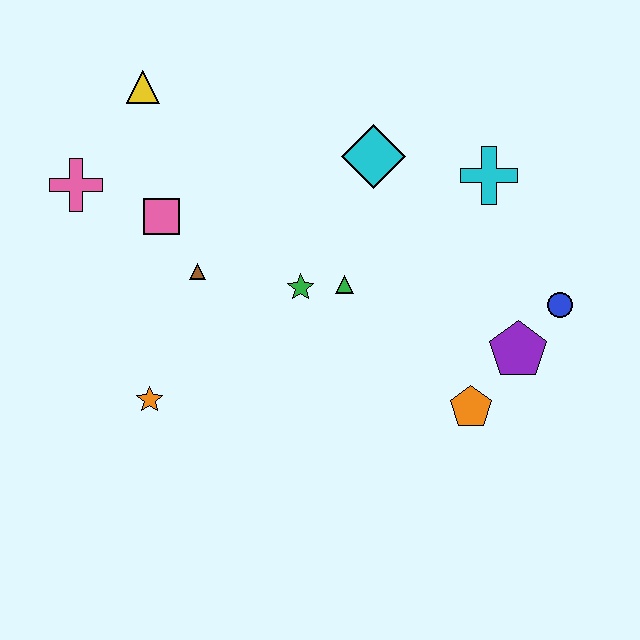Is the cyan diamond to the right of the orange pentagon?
No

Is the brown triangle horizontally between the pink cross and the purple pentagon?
Yes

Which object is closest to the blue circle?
The purple pentagon is closest to the blue circle.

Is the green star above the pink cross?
No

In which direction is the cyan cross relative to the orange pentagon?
The cyan cross is above the orange pentagon.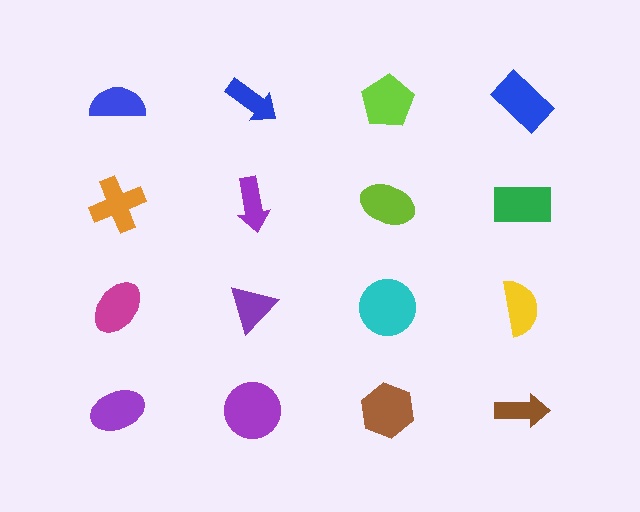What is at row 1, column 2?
A blue arrow.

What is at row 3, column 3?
A cyan circle.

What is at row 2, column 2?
A purple arrow.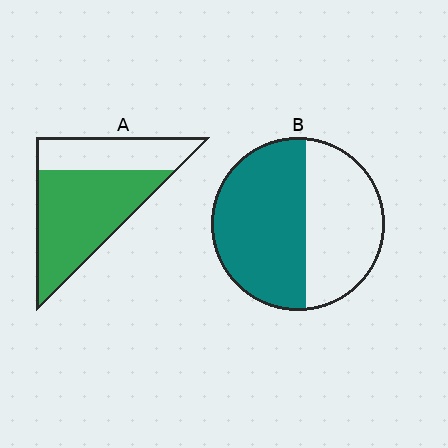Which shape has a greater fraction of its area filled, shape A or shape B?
Shape A.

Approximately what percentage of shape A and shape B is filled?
A is approximately 65% and B is approximately 55%.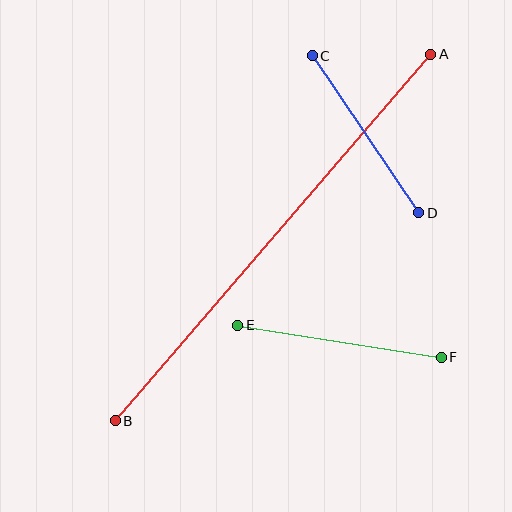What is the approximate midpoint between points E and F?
The midpoint is at approximately (340, 341) pixels.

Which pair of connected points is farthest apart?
Points A and B are farthest apart.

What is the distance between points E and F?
The distance is approximately 206 pixels.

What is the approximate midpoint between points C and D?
The midpoint is at approximately (365, 134) pixels.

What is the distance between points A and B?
The distance is approximately 484 pixels.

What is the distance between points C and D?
The distance is approximately 190 pixels.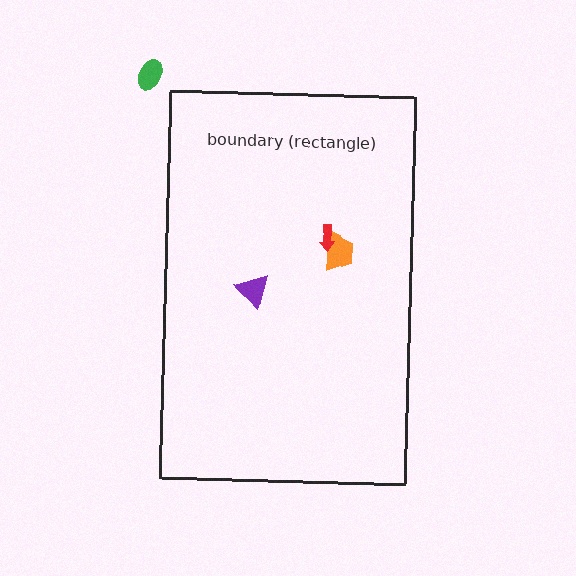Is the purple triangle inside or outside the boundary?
Inside.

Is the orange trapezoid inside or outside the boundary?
Inside.